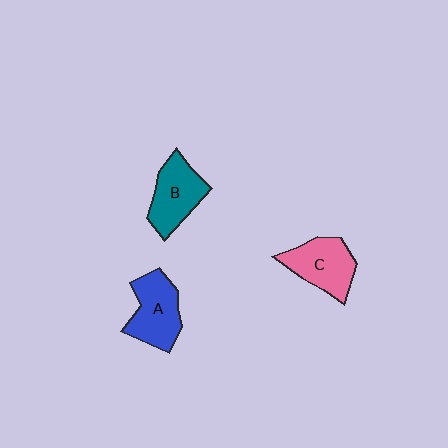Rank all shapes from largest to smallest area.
From largest to smallest: A (blue), C (pink), B (teal).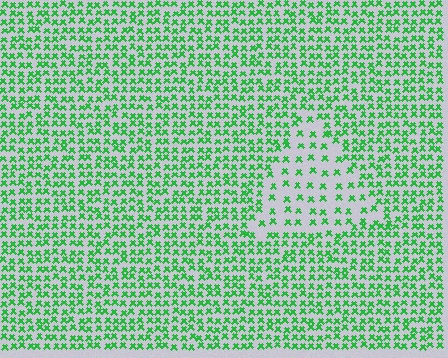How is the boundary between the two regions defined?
The boundary is defined by a change in element density (approximately 2.2x ratio). All elements are the same color, size, and shape.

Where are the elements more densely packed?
The elements are more densely packed outside the triangle boundary.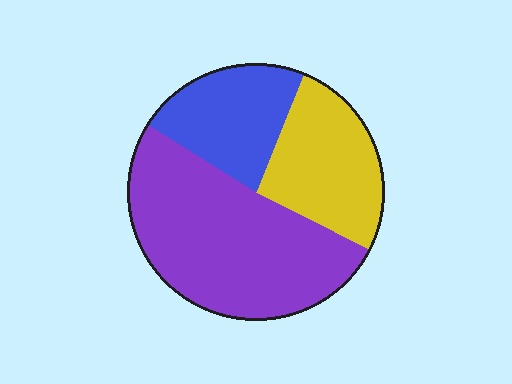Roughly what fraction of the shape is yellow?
Yellow takes up about one quarter (1/4) of the shape.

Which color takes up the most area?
Purple, at roughly 50%.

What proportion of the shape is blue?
Blue covers around 20% of the shape.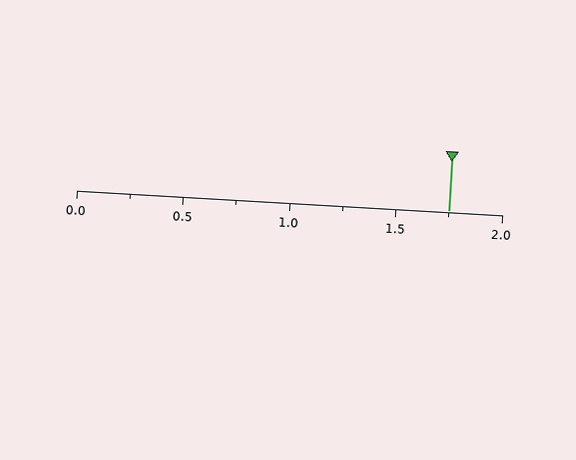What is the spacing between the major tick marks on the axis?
The major ticks are spaced 0.5 apart.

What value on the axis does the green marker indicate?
The marker indicates approximately 1.75.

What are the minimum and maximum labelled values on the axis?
The axis runs from 0.0 to 2.0.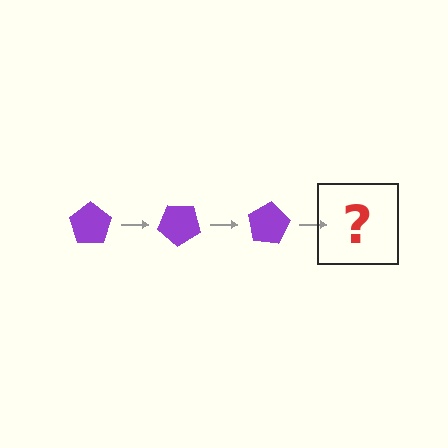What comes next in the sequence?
The next element should be a purple pentagon rotated 120 degrees.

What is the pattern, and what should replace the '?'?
The pattern is that the pentagon rotates 40 degrees each step. The '?' should be a purple pentagon rotated 120 degrees.